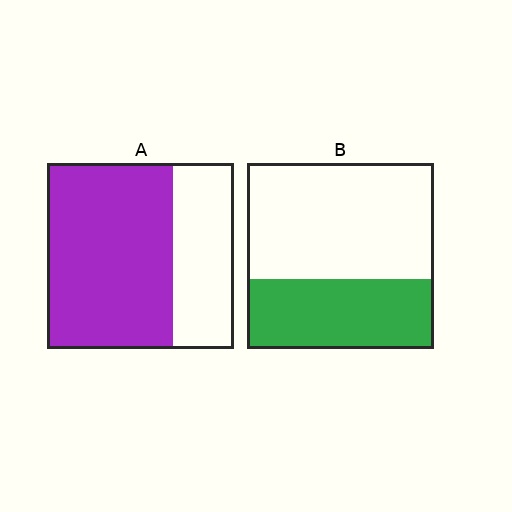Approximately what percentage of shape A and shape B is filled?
A is approximately 65% and B is approximately 40%.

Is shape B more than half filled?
No.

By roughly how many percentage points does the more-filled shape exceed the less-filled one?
By roughly 30 percentage points (A over B).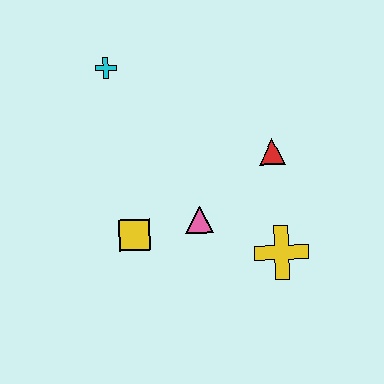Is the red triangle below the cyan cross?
Yes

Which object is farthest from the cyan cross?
The yellow cross is farthest from the cyan cross.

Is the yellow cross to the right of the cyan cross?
Yes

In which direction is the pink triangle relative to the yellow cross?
The pink triangle is to the left of the yellow cross.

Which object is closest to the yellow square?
The pink triangle is closest to the yellow square.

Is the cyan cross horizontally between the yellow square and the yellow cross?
No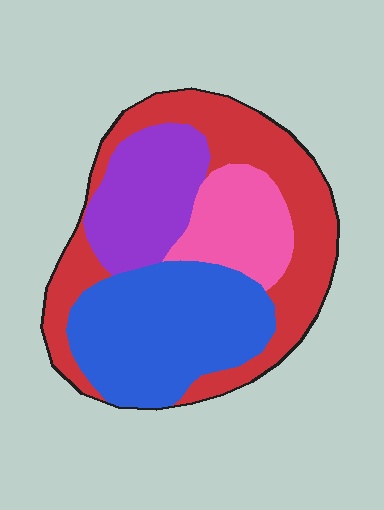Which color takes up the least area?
Pink, at roughly 15%.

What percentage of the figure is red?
Red covers around 35% of the figure.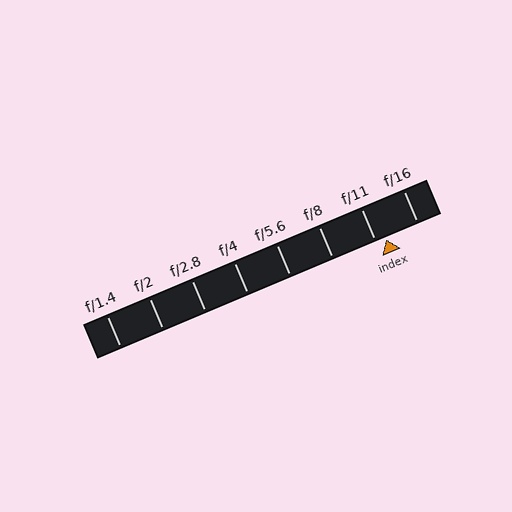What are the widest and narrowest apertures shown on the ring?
The widest aperture shown is f/1.4 and the narrowest is f/16.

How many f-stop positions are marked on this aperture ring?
There are 8 f-stop positions marked.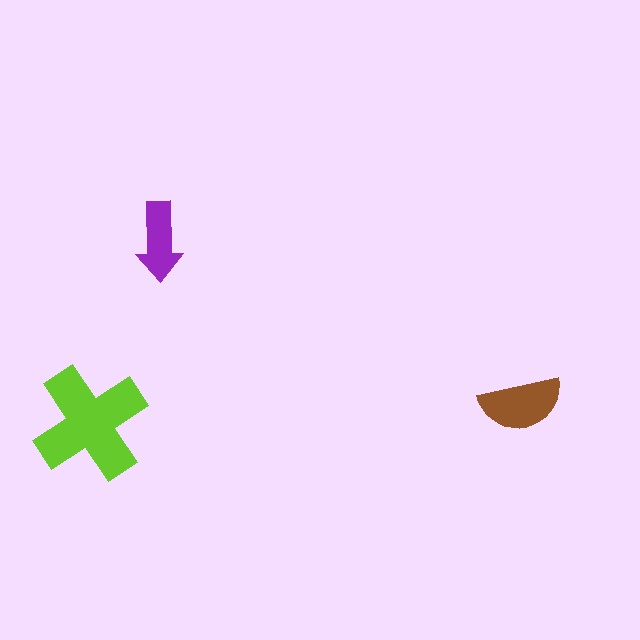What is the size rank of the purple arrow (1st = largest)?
3rd.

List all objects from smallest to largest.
The purple arrow, the brown semicircle, the lime cross.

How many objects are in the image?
There are 3 objects in the image.